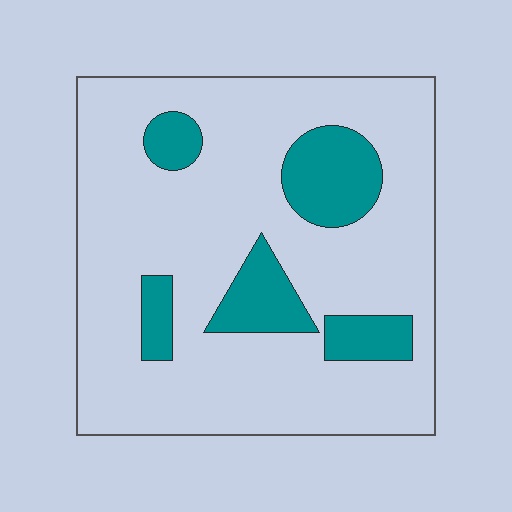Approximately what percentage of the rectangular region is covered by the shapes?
Approximately 20%.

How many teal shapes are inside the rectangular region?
5.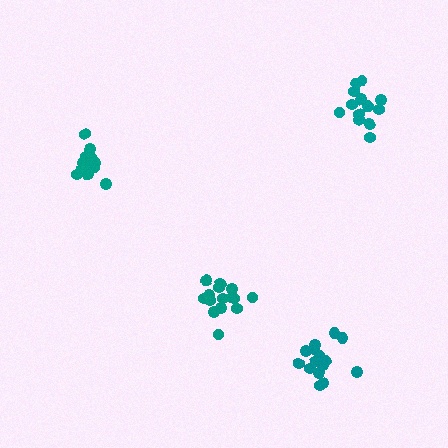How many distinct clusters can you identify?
There are 4 distinct clusters.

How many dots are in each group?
Group 1: 16 dots, Group 2: 16 dots, Group 3: 15 dots, Group 4: 14 dots (61 total).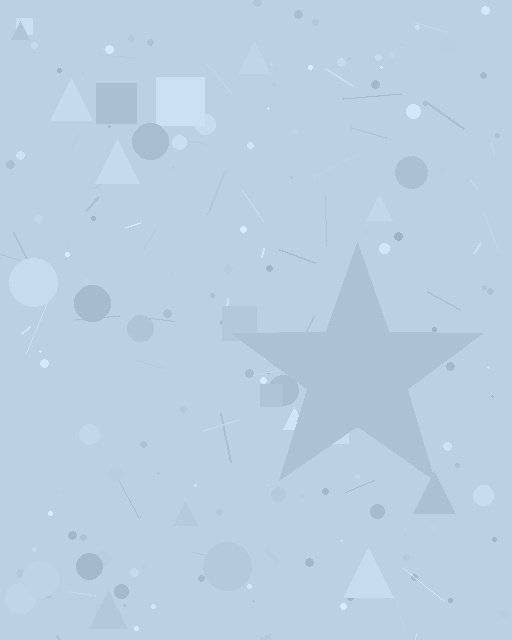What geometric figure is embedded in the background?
A star is embedded in the background.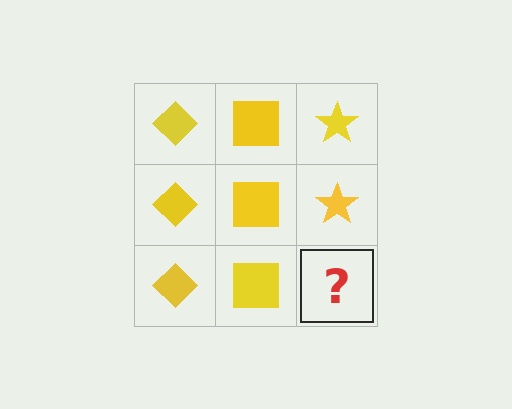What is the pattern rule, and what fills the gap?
The rule is that each column has a consistent shape. The gap should be filled with a yellow star.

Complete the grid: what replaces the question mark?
The question mark should be replaced with a yellow star.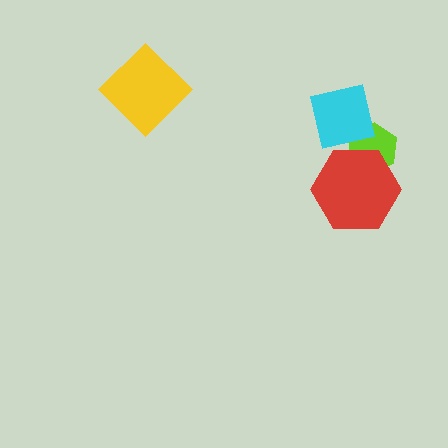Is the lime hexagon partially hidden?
Yes, it is partially covered by another shape.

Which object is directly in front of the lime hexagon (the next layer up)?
The red hexagon is directly in front of the lime hexagon.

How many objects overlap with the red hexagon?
2 objects overlap with the red hexagon.